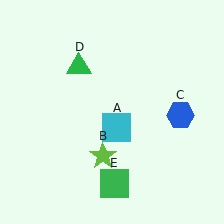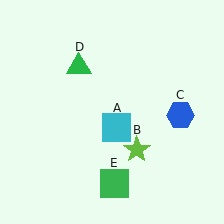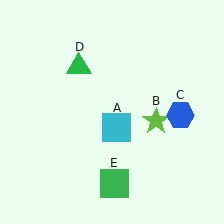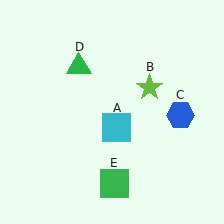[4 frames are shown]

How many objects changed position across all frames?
1 object changed position: lime star (object B).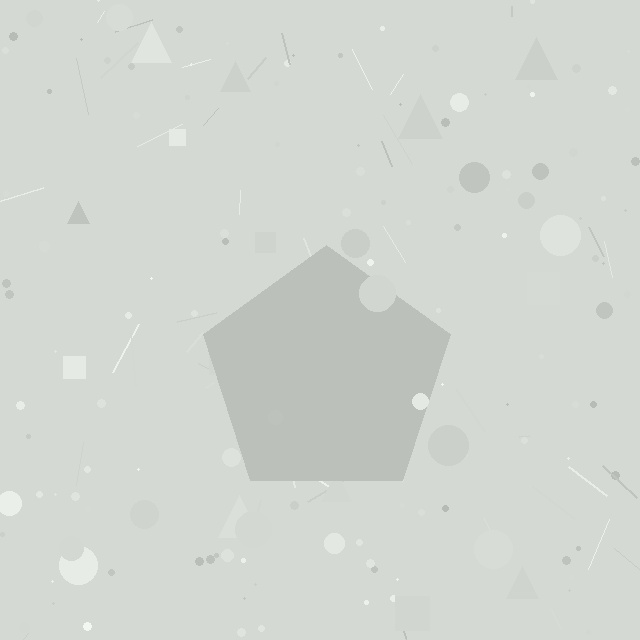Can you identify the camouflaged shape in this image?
The camouflaged shape is a pentagon.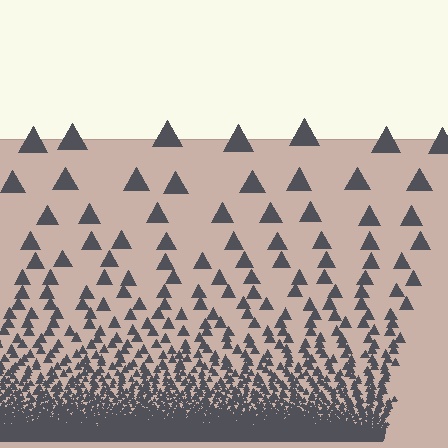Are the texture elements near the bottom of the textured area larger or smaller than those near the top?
Smaller. The gradient is inverted — elements near the bottom are smaller and denser.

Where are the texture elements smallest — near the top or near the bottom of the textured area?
Near the bottom.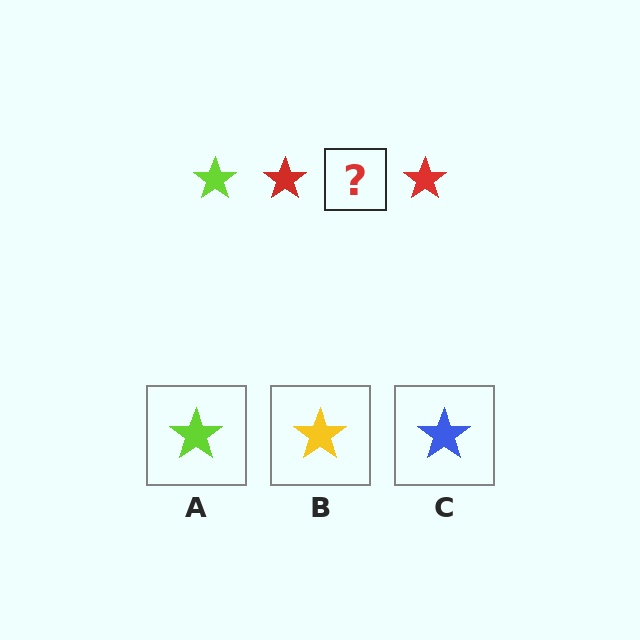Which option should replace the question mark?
Option A.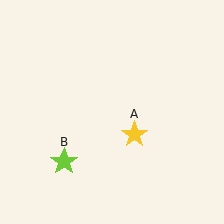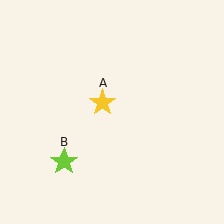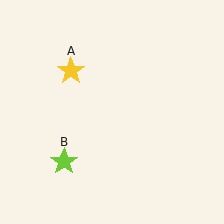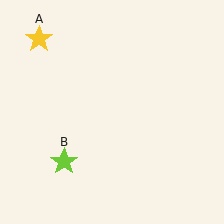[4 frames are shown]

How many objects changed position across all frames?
1 object changed position: yellow star (object A).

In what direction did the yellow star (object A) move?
The yellow star (object A) moved up and to the left.